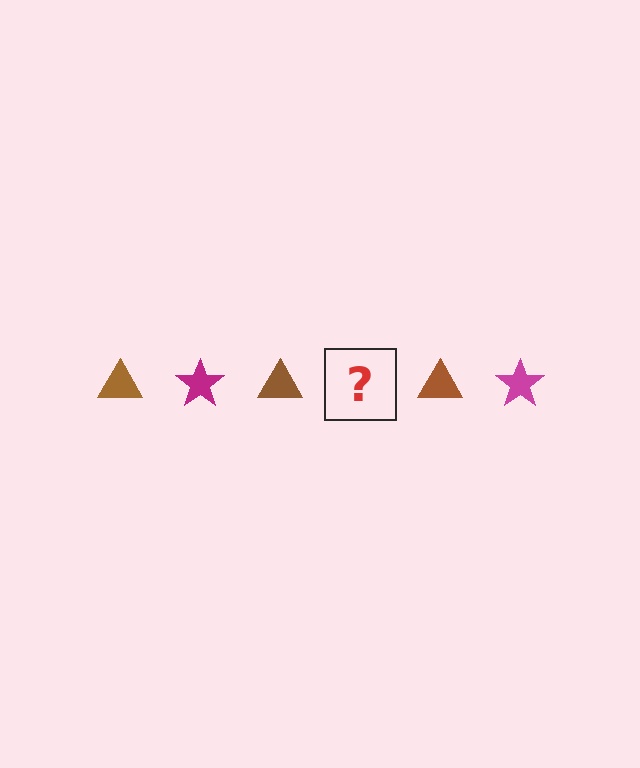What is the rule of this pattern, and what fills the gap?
The rule is that the pattern alternates between brown triangle and magenta star. The gap should be filled with a magenta star.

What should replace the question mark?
The question mark should be replaced with a magenta star.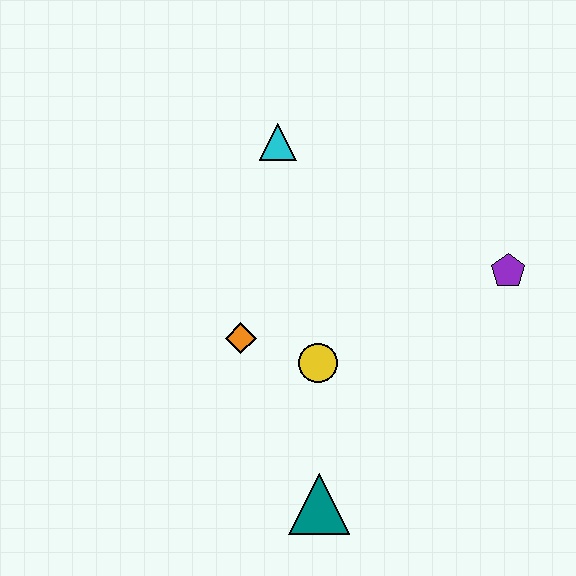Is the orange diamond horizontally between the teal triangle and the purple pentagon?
No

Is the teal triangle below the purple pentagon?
Yes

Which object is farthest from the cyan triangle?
The teal triangle is farthest from the cyan triangle.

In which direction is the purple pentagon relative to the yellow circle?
The purple pentagon is to the right of the yellow circle.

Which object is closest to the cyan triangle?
The orange diamond is closest to the cyan triangle.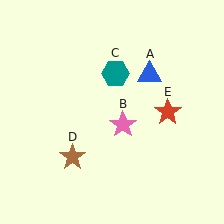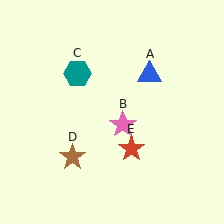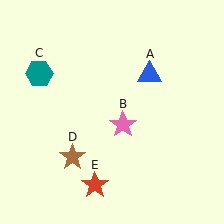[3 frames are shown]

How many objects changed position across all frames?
2 objects changed position: teal hexagon (object C), red star (object E).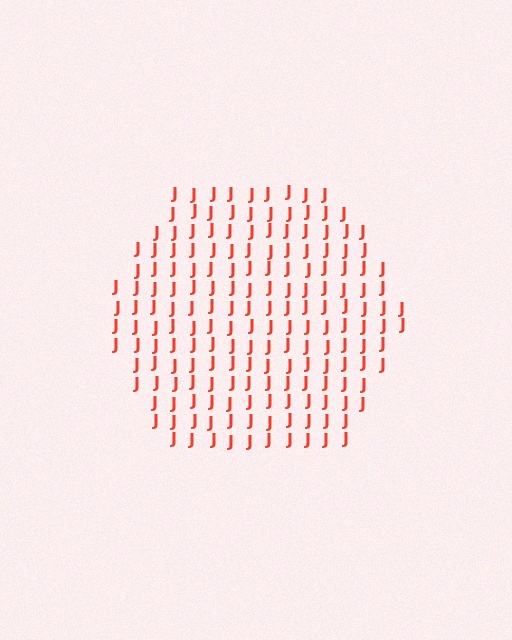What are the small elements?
The small elements are letter J's.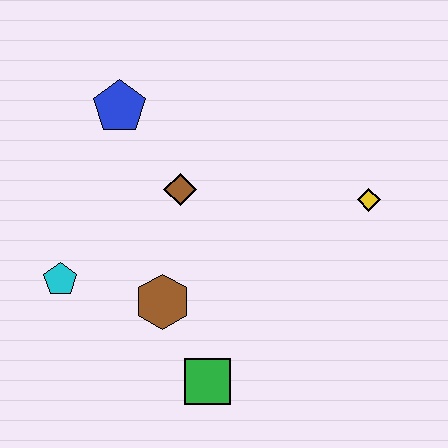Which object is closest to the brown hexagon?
The green square is closest to the brown hexagon.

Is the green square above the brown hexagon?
No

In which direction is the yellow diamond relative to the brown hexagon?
The yellow diamond is to the right of the brown hexagon.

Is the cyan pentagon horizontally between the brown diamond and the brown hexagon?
No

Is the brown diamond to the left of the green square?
Yes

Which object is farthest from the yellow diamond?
The cyan pentagon is farthest from the yellow diamond.